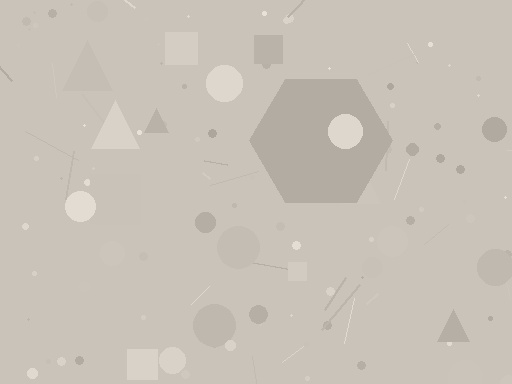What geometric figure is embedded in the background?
A hexagon is embedded in the background.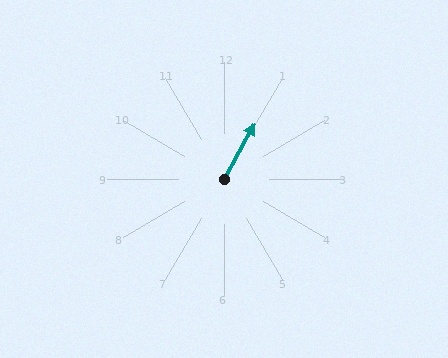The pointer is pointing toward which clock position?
Roughly 1 o'clock.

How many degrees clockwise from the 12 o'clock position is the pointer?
Approximately 29 degrees.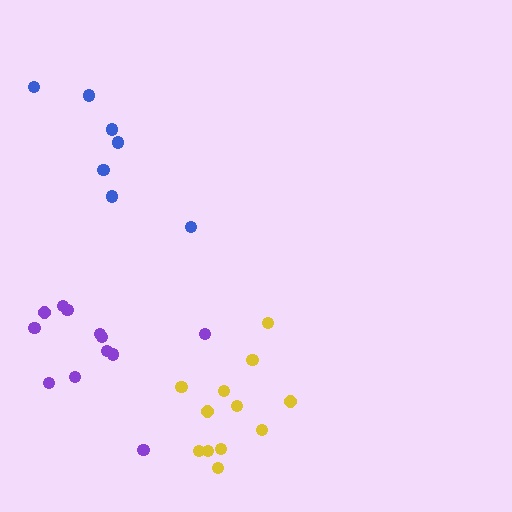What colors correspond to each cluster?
The clusters are colored: yellow, blue, purple.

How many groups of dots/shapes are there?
There are 3 groups.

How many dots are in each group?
Group 1: 12 dots, Group 2: 7 dots, Group 3: 12 dots (31 total).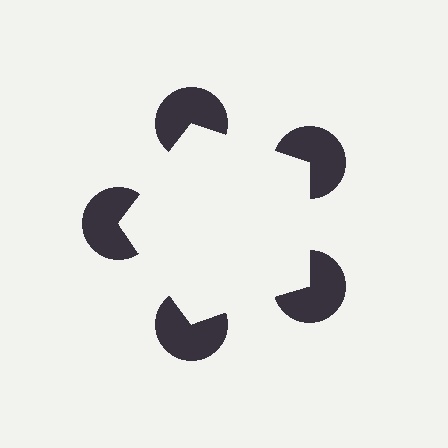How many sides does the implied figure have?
5 sides.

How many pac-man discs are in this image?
There are 5 — one at each vertex of the illusory pentagon.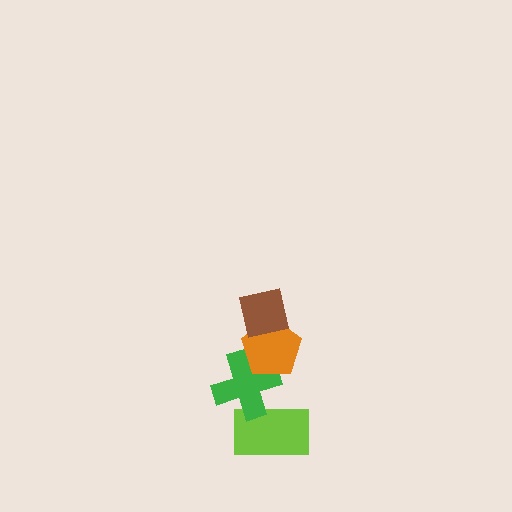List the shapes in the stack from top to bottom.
From top to bottom: the brown square, the orange pentagon, the green cross, the lime rectangle.